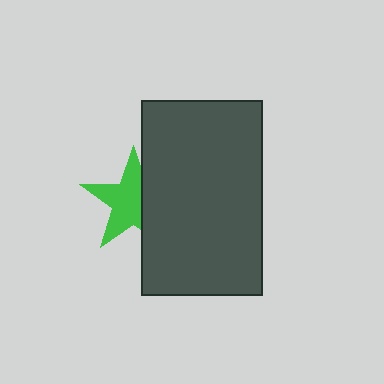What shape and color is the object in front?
The object in front is a dark gray rectangle.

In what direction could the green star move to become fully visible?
The green star could move left. That would shift it out from behind the dark gray rectangle entirely.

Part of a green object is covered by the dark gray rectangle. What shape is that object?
It is a star.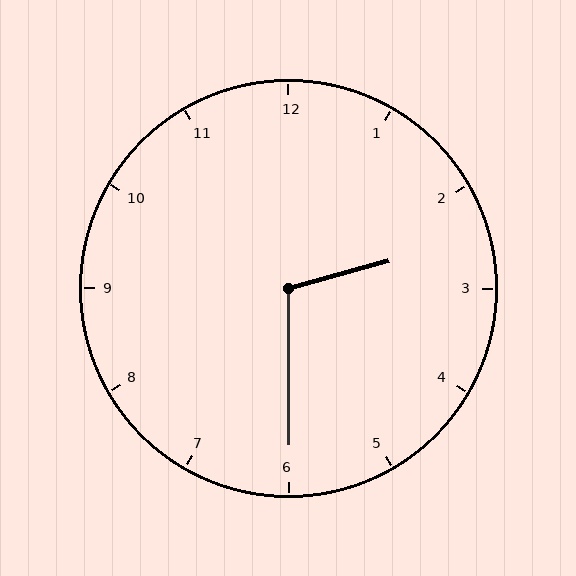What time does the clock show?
2:30.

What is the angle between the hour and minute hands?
Approximately 105 degrees.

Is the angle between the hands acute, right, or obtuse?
It is obtuse.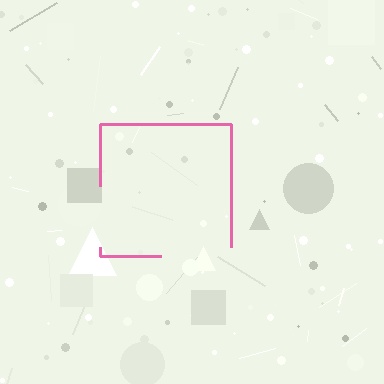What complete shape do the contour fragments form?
The contour fragments form a square.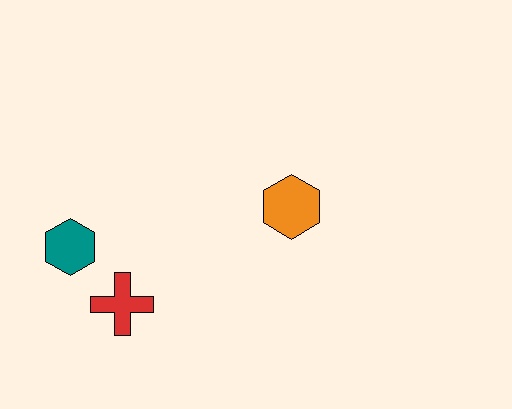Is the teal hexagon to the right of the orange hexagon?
No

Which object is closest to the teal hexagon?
The red cross is closest to the teal hexagon.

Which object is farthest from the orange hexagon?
The teal hexagon is farthest from the orange hexagon.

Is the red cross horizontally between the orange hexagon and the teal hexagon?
Yes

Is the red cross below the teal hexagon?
Yes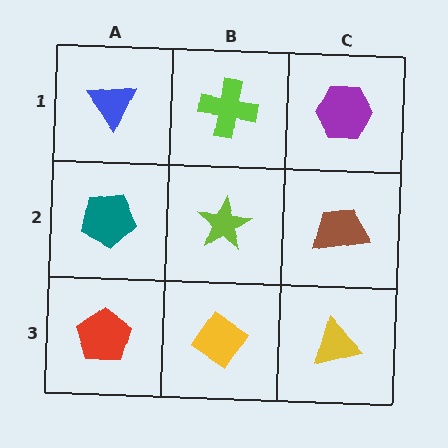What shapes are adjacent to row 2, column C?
A purple hexagon (row 1, column C), a yellow triangle (row 3, column C), a lime star (row 2, column B).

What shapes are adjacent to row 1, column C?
A brown trapezoid (row 2, column C), a lime cross (row 1, column B).